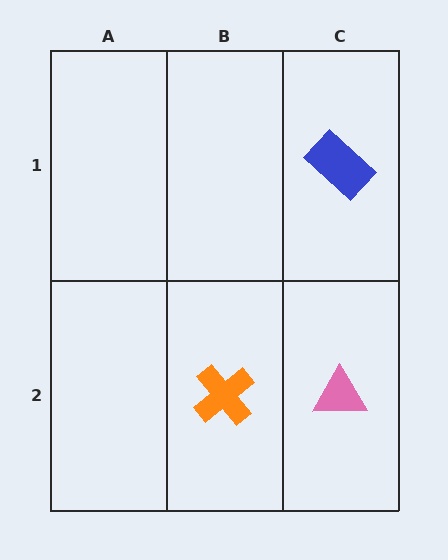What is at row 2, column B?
An orange cross.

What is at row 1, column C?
A blue rectangle.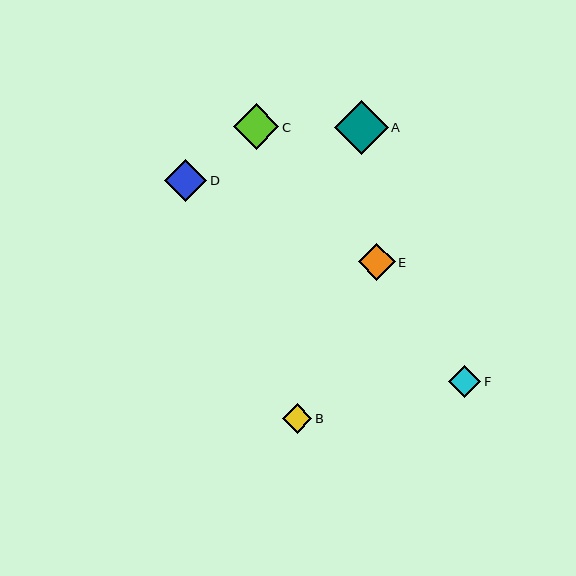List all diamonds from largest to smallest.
From largest to smallest: A, C, D, E, F, B.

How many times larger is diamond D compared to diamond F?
Diamond D is approximately 1.3 times the size of diamond F.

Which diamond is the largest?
Diamond A is the largest with a size of approximately 54 pixels.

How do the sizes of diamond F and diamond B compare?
Diamond F and diamond B are approximately the same size.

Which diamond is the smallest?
Diamond B is the smallest with a size of approximately 30 pixels.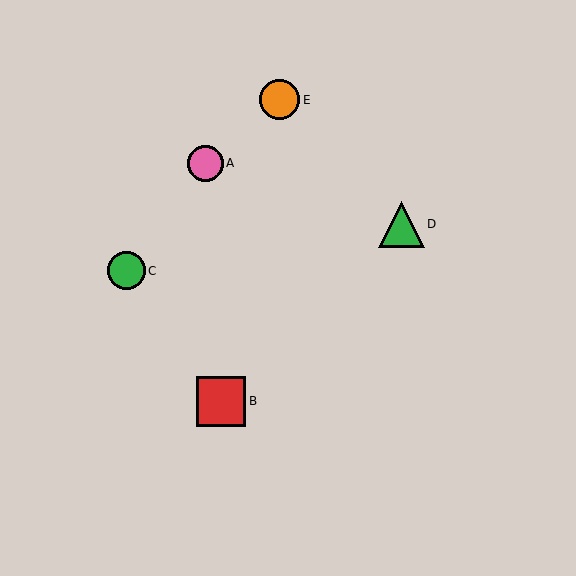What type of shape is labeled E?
Shape E is an orange circle.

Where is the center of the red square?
The center of the red square is at (221, 401).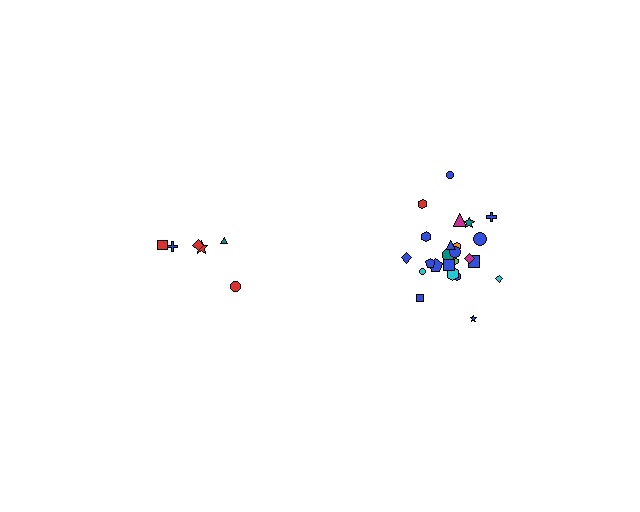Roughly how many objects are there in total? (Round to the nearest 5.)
Roughly 30 objects in total.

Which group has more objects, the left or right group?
The right group.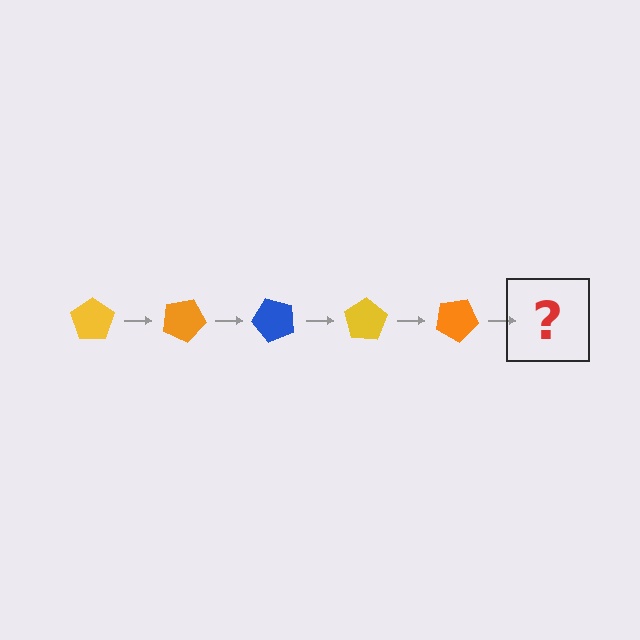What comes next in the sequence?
The next element should be a blue pentagon, rotated 125 degrees from the start.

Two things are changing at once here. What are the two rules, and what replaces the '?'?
The two rules are that it rotates 25 degrees each step and the color cycles through yellow, orange, and blue. The '?' should be a blue pentagon, rotated 125 degrees from the start.